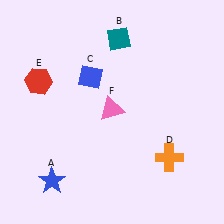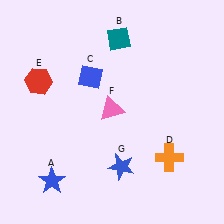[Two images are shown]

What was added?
A blue star (G) was added in Image 2.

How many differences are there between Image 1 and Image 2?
There is 1 difference between the two images.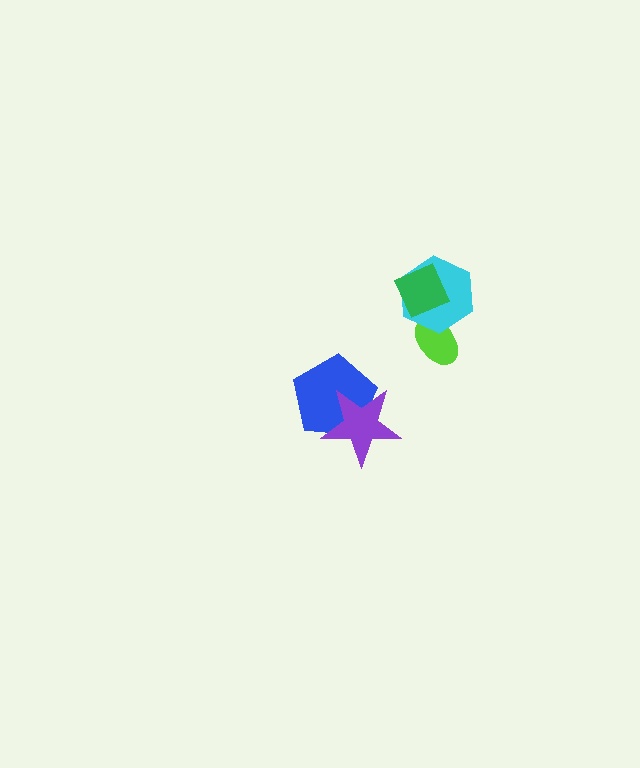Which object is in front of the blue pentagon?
The purple star is in front of the blue pentagon.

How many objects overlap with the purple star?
1 object overlaps with the purple star.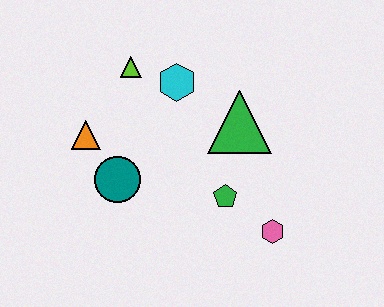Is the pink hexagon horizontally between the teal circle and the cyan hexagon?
No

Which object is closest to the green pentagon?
The pink hexagon is closest to the green pentagon.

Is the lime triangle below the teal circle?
No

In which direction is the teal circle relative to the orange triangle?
The teal circle is below the orange triangle.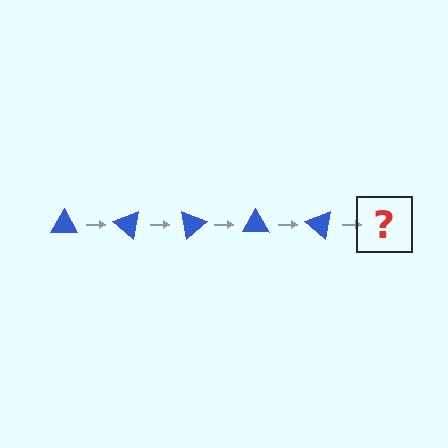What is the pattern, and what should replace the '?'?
The pattern is that the triangle rotates 40 degrees each step. The '?' should be a blue triangle rotated 200 degrees.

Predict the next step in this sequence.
The next step is a blue triangle rotated 200 degrees.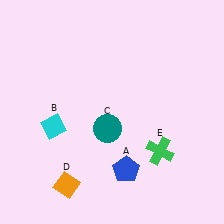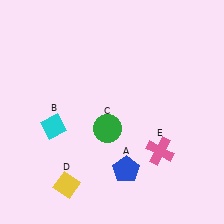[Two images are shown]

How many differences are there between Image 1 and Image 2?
There are 3 differences between the two images.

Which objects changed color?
C changed from teal to green. D changed from orange to yellow. E changed from green to pink.